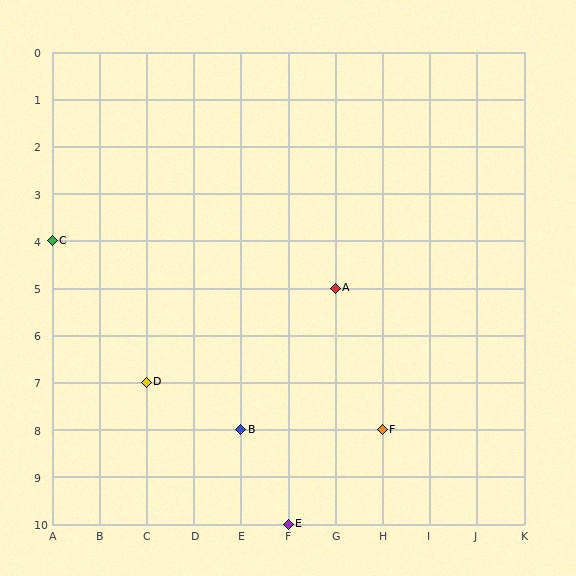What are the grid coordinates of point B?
Point B is at grid coordinates (E, 8).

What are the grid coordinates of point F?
Point F is at grid coordinates (H, 8).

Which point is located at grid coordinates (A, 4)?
Point C is at (A, 4).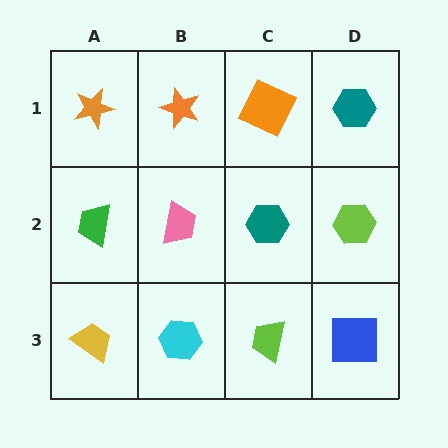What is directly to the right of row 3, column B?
A lime trapezoid.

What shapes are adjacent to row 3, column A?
A green trapezoid (row 2, column A), a cyan hexagon (row 3, column B).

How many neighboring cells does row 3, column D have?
2.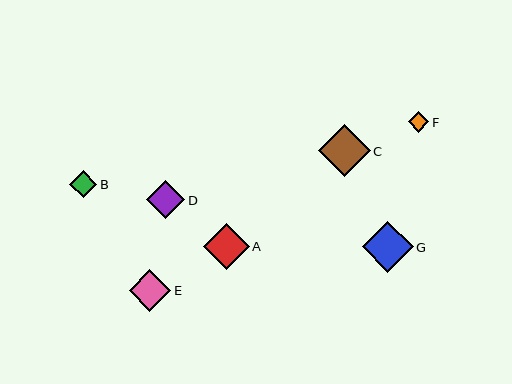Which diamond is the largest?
Diamond C is the largest with a size of approximately 52 pixels.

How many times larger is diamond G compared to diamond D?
Diamond G is approximately 1.3 times the size of diamond D.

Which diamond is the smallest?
Diamond F is the smallest with a size of approximately 20 pixels.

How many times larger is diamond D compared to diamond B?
Diamond D is approximately 1.4 times the size of diamond B.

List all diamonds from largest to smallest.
From largest to smallest: C, G, A, E, D, B, F.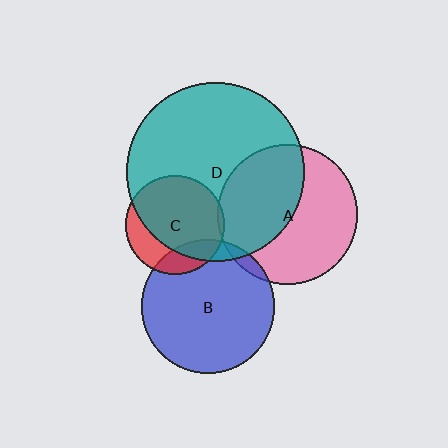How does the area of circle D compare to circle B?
Approximately 1.8 times.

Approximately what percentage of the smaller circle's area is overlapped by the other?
Approximately 10%.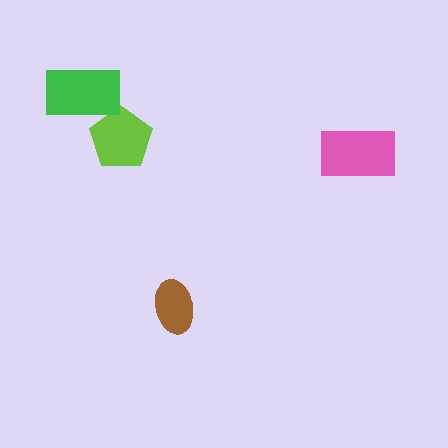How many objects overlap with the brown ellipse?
0 objects overlap with the brown ellipse.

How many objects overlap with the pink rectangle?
0 objects overlap with the pink rectangle.